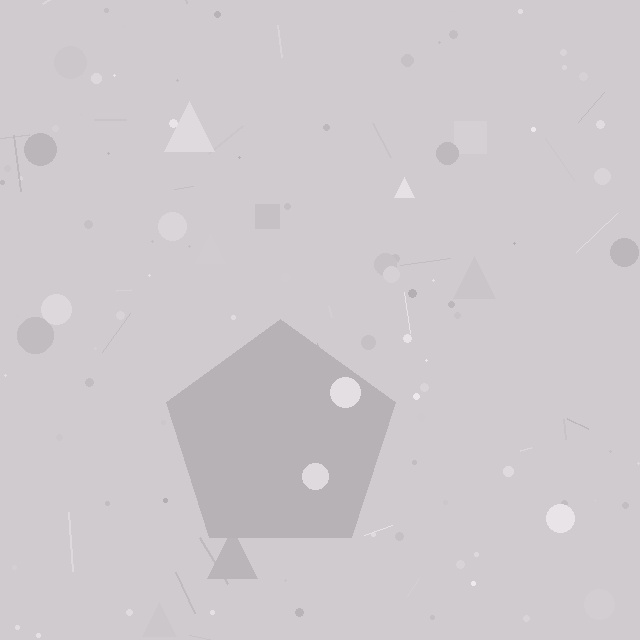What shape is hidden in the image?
A pentagon is hidden in the image.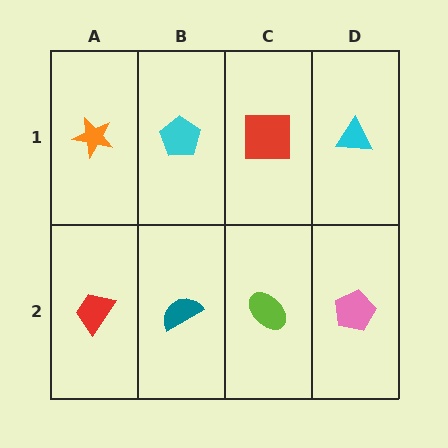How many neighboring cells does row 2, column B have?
3.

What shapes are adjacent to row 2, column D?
A cyan triangle (row 1, column D), a lime ellipse (row 2, column C).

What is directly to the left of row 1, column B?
An orange star.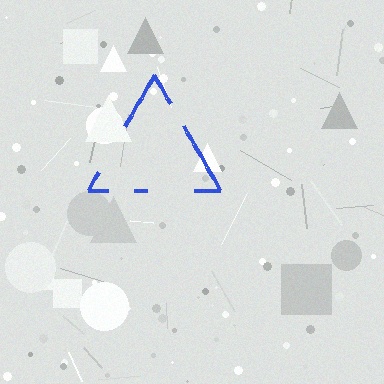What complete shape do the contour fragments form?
The contour fragments form a triangle.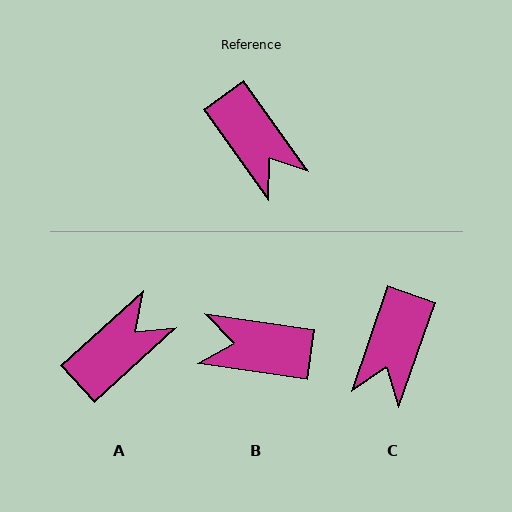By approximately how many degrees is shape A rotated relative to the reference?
Approximately 96 degrees counter-clockwise.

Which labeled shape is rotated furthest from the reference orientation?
B, about 134 degrees away.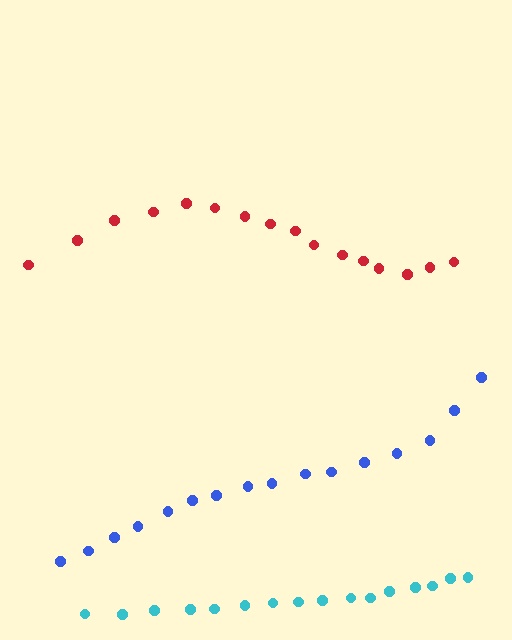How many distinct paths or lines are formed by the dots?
There are 3 distinct paths.